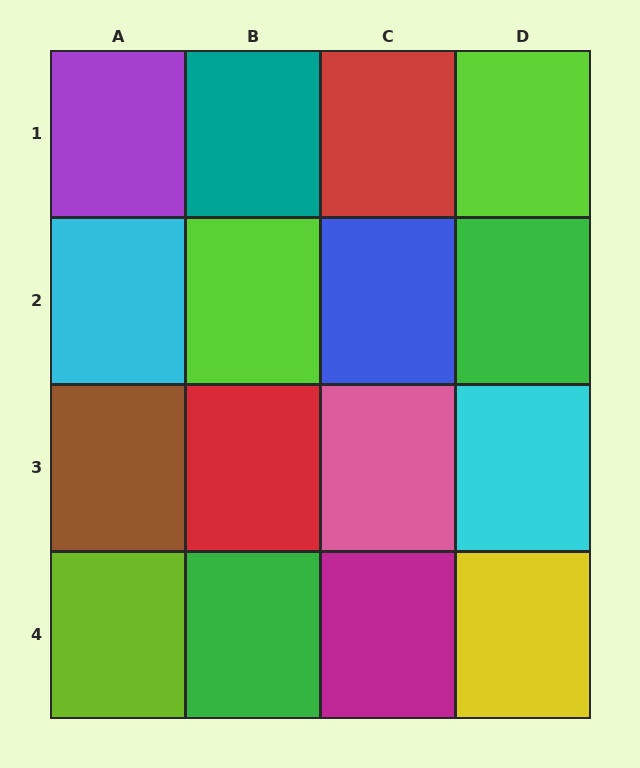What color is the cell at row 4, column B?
Green.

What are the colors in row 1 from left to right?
Purple, teal, red, lime.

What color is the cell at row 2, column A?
Cyan.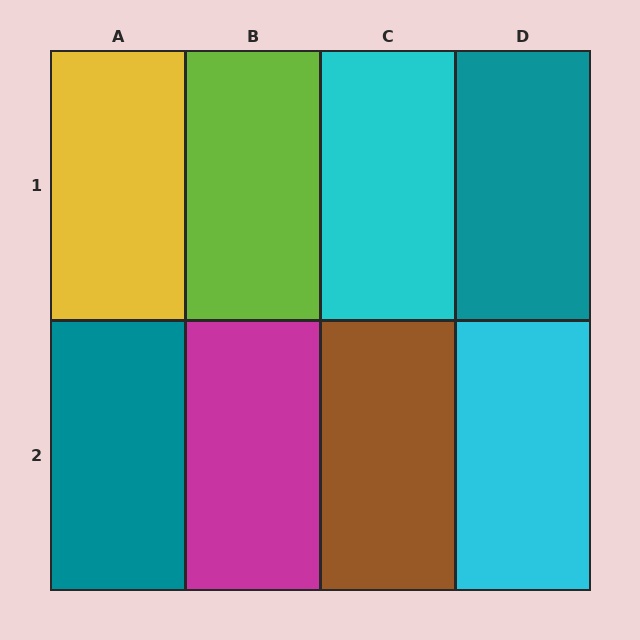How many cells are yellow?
1 cell is yellow.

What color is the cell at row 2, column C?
Brown.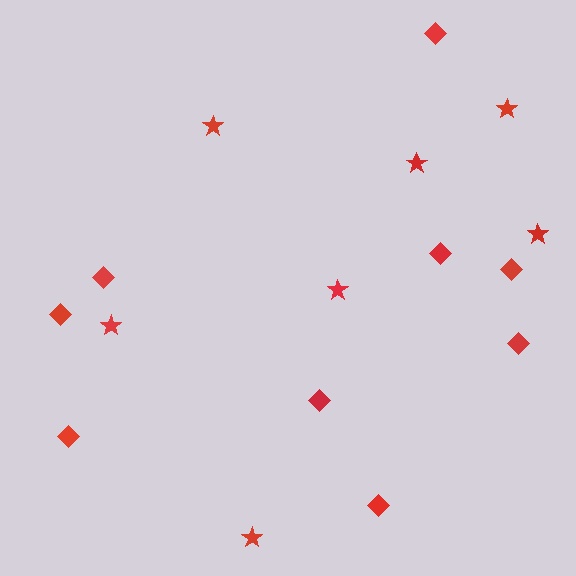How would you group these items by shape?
There are 2 groups: one group of diamonds (9) and one group of stars (7).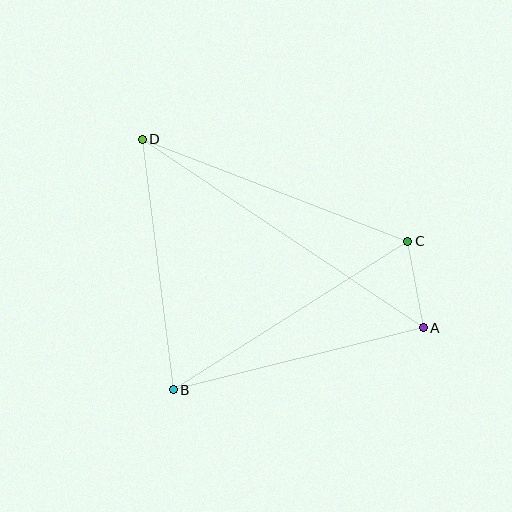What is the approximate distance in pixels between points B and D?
The distance between B and D is approximately 252 pixels.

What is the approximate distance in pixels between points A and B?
The distance between A and B is approximately 257 pixels.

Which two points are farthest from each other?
Points A and D are farthest from each other.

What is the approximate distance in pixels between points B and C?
The distance between B and C is approximately 277 pixels.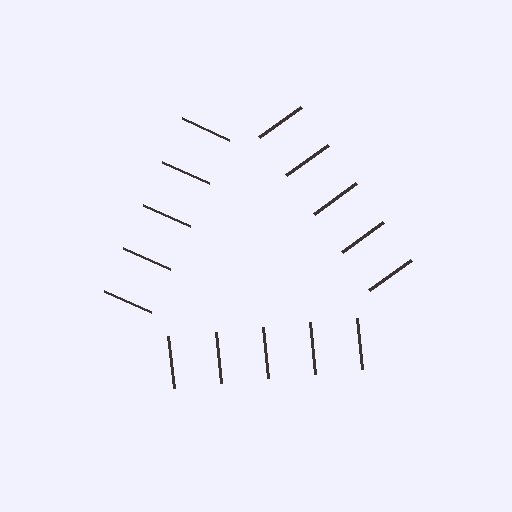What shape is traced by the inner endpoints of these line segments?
An illusory triangle — the line segments terminate on its edges but no continuous stroke is drawn.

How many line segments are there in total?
15 — 5 along each of the 3 edges.